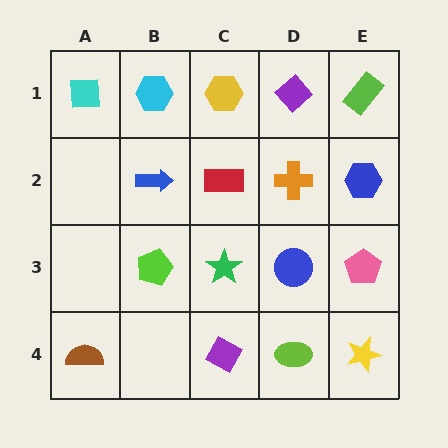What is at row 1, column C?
A yellow hexagon.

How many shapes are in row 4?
4 shapes.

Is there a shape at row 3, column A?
No, that cell is empty.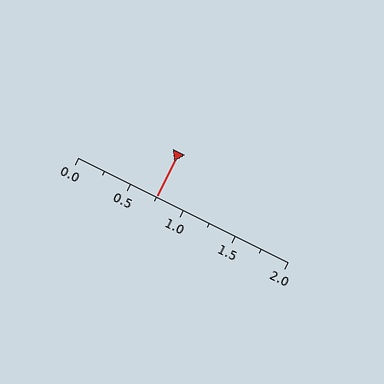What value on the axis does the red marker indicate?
The marker indicates approximately 0.75.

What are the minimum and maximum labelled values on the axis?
The axis runs from 0.0 to 2.0.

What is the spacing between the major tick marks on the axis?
The major ticks are spaced 0.5 apart.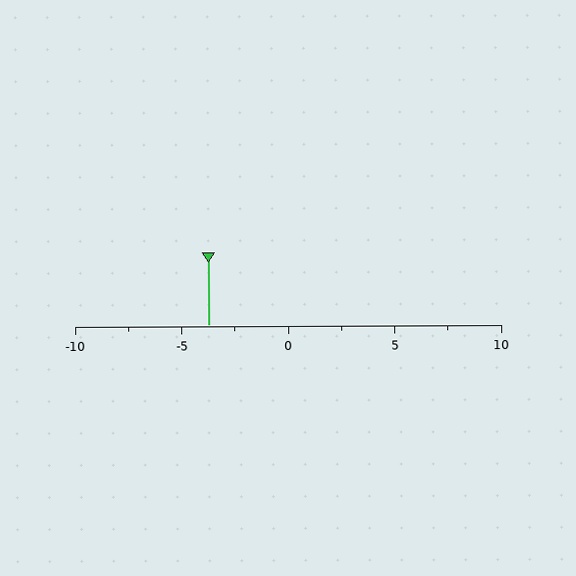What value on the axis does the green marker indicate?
The marker indicates approximately -3.8.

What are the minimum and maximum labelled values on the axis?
The axis runs from -10 to 10.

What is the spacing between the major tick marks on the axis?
The major ticks are spaced 5 apart.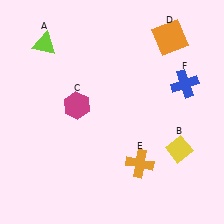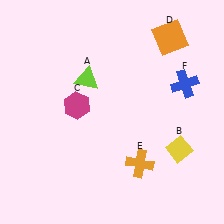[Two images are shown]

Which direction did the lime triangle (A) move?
The lime triangle (A) moved right.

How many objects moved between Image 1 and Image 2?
1 object moved between the two images.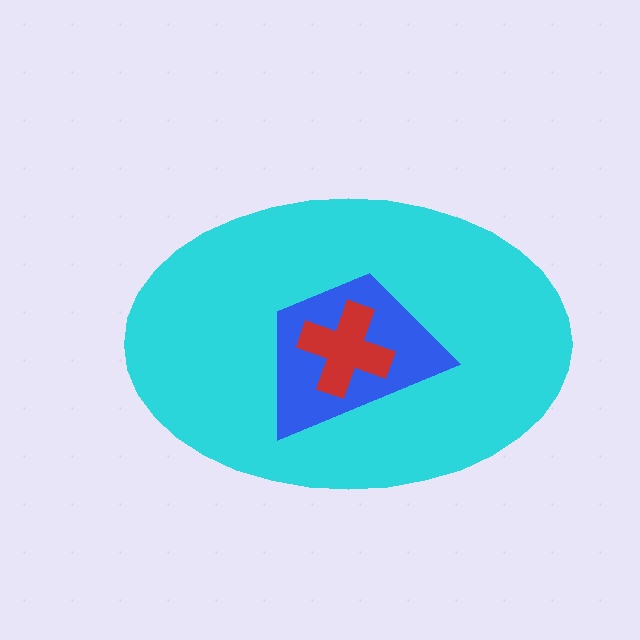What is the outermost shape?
The cyan ellipse.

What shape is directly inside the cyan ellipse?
The blue trapezoid.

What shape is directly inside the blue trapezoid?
The red cross.